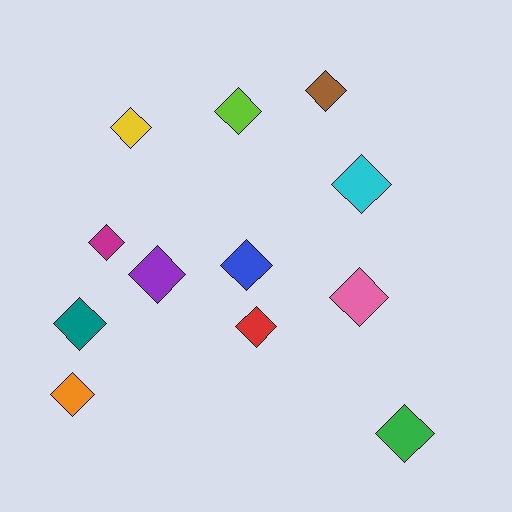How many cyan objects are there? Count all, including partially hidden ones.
There is 1 cyan object.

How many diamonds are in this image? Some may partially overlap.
There are 12 diamonds.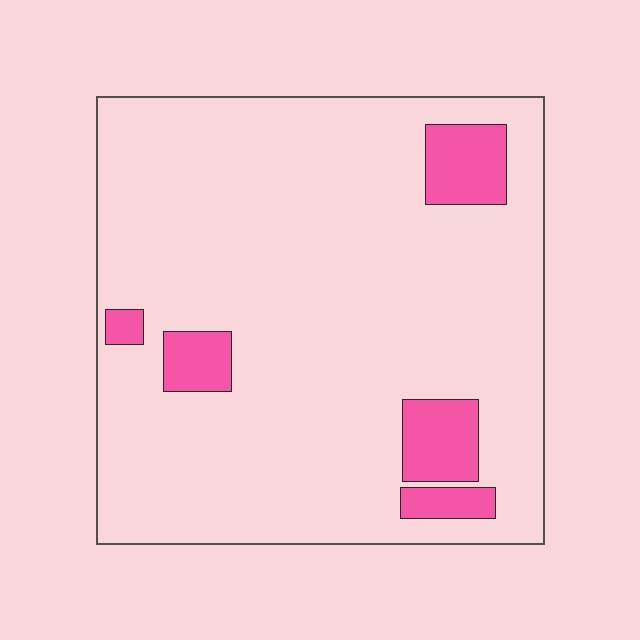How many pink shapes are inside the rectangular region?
5.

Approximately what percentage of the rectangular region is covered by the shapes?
Approximately 10%.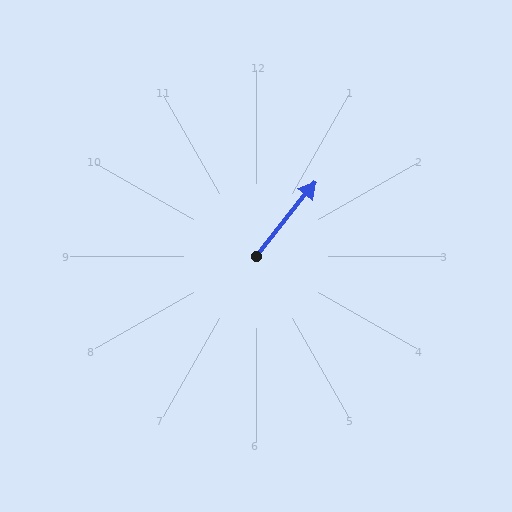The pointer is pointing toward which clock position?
Roughly 1 o'clock.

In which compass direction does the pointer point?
Northeast.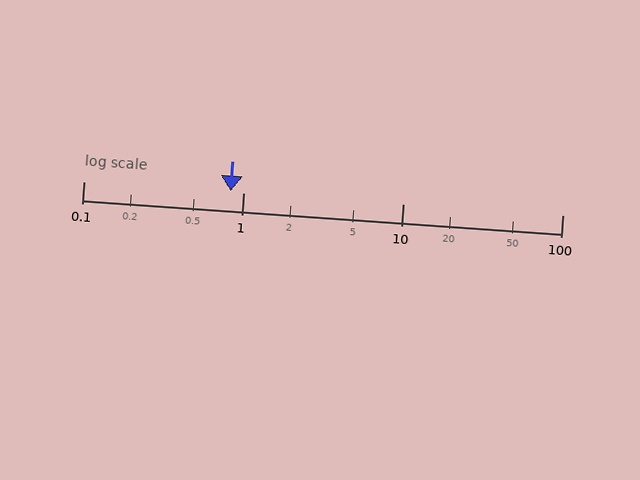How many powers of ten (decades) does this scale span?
The scale spans 3 decades, from 0.1 to 100.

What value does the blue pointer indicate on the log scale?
The pointer indicates approximately 0.84.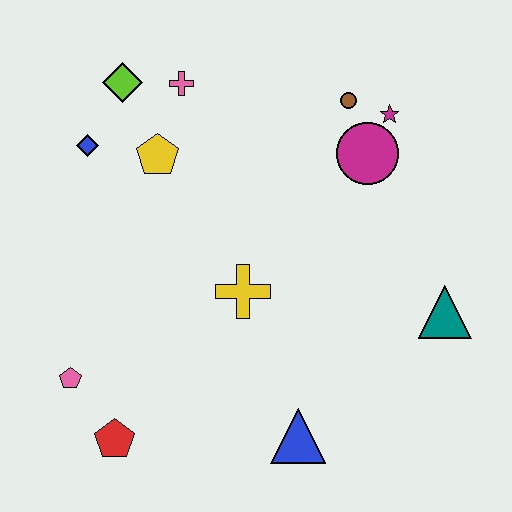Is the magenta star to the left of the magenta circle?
No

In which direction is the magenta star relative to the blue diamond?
The magenta star is to the right of the blue diamond.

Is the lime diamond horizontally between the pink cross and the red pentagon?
Yes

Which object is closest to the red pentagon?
The pink pentagon is closest to the red pentagon.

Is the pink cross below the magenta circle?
No